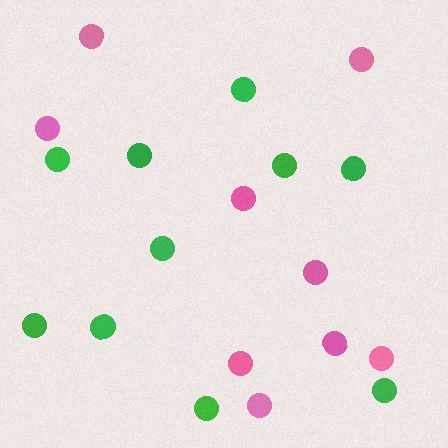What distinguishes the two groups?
There are 2 groups: one group of green circles (10) and one group of pink circles (9).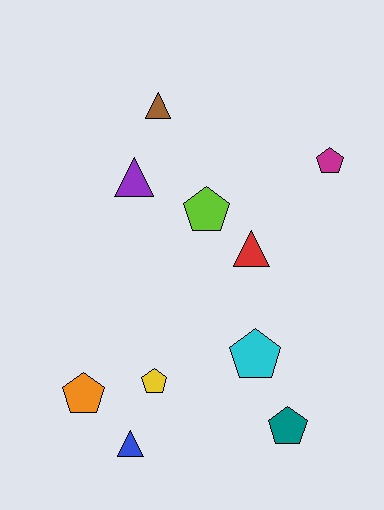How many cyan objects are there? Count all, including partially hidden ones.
There is 1 cyan object.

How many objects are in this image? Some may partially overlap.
There are 10 objects.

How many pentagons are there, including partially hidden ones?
There are 6 pentagons.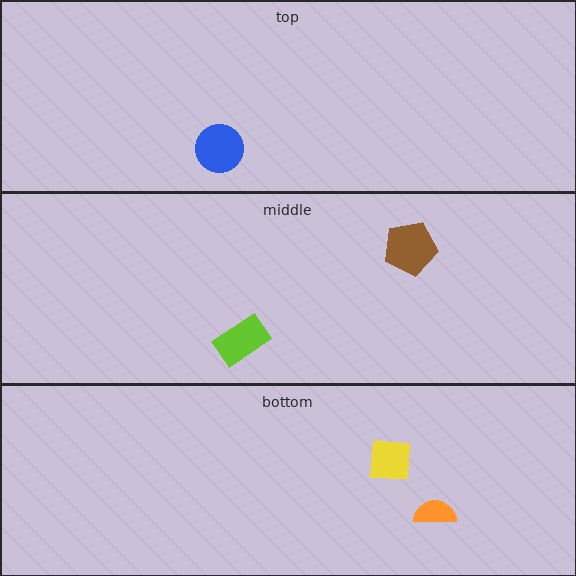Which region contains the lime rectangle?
The middle region.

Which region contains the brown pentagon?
The middle region.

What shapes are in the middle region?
The lime rectangle, the brown pentagon.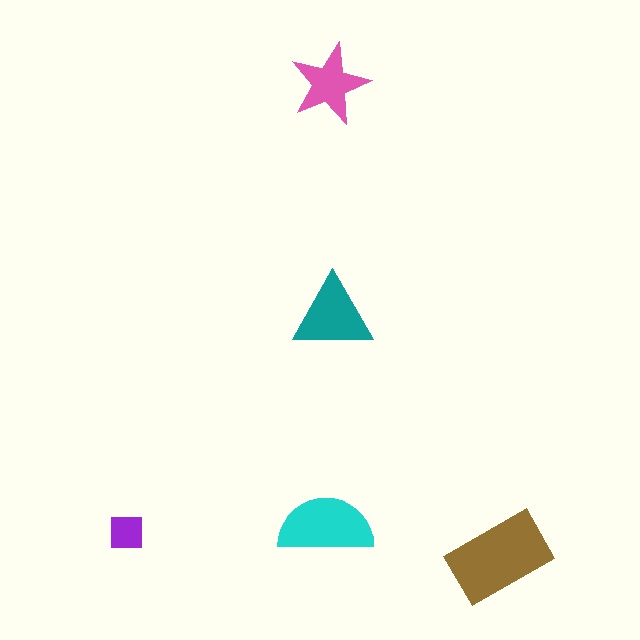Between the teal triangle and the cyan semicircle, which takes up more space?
The cyan semicircle.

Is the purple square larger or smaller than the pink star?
Smaller.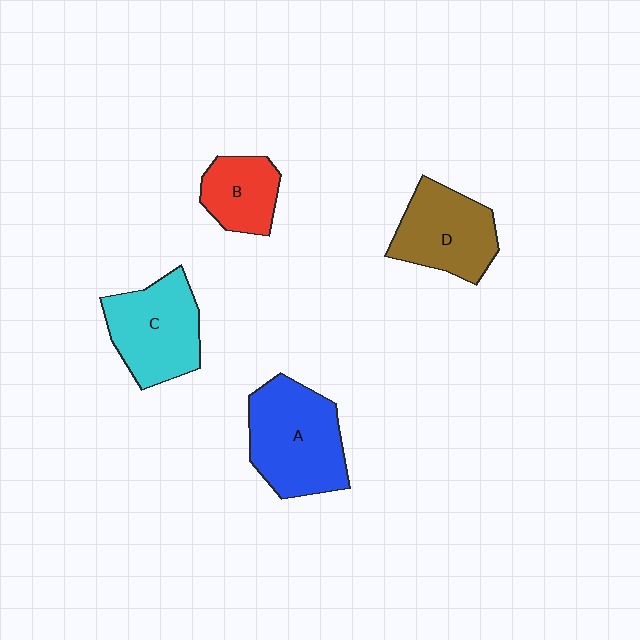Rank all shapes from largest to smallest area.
From largest to smallest: A (blue), C (cyan), D (brown), B (red).